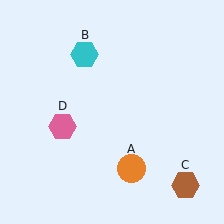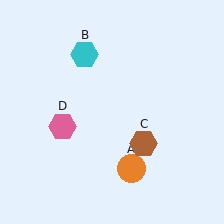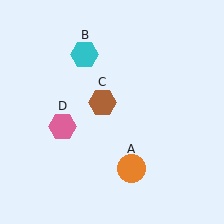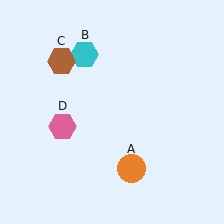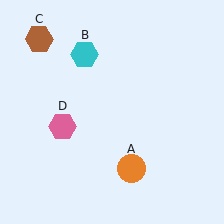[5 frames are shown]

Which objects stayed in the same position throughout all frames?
Orange circle (object A) and cyan hexagon (object B) and pink hexagon (object D) remained stationary.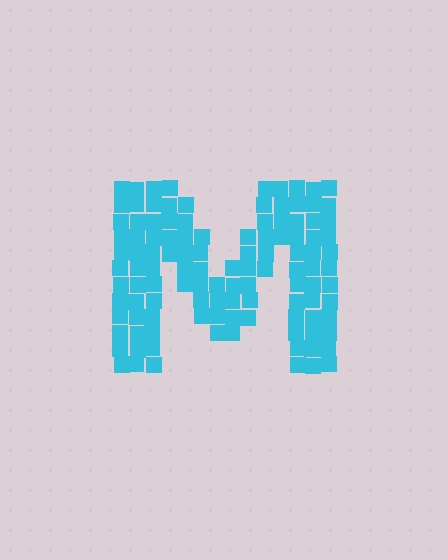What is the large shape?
The large shape is the letter M.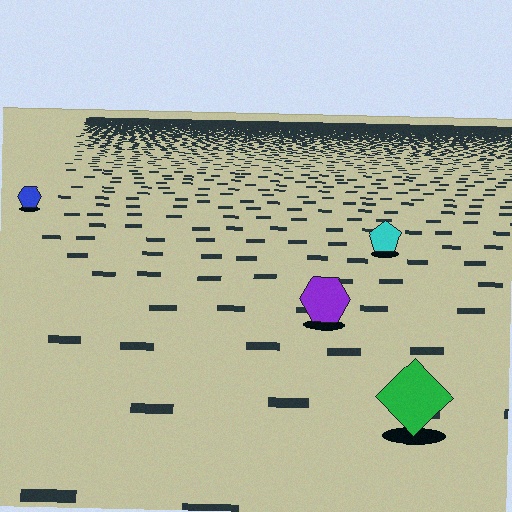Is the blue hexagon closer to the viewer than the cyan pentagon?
No. The cyan pentagon is closer — you can tell from the texture gradient: the ground texture is coarser near it.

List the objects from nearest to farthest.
From nearest to farthest: the green diamond, the purple hexagon, the cyan pentagon, the blue hexagon.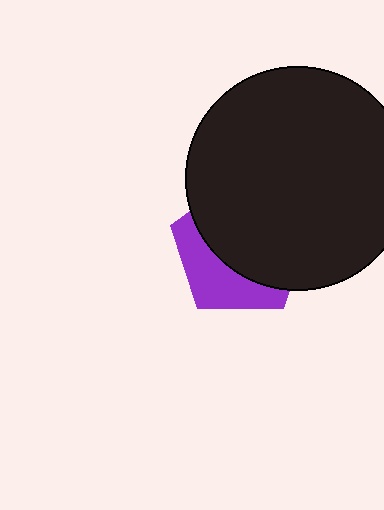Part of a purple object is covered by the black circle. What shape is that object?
It is a pentagon.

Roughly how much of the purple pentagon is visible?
A small part of it is visible (roughly 36%).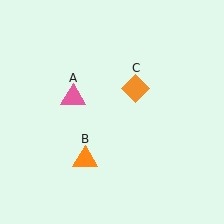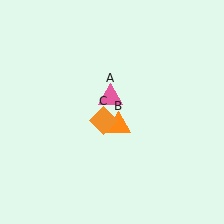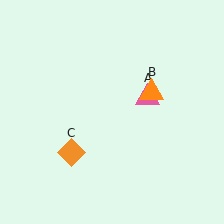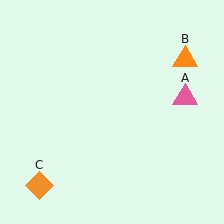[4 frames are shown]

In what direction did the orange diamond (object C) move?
The orange diamond (object C) moved down and to the left.